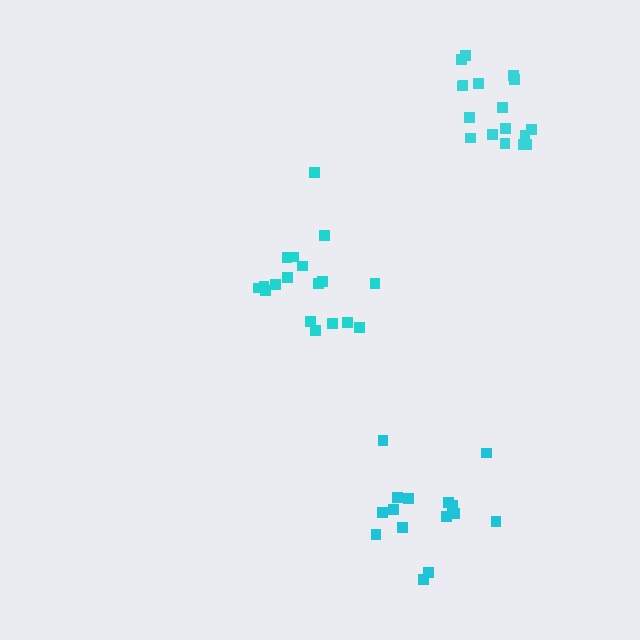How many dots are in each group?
Group 1: 18 dots, Group 2: 17 dots, Group 3: 15 dots (50 total).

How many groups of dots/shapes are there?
There are 3 groups.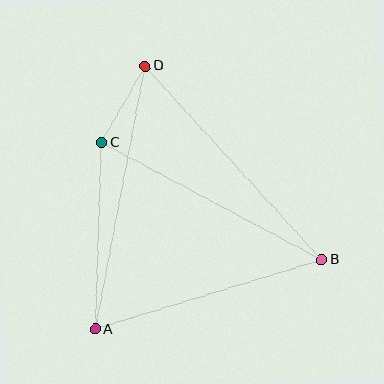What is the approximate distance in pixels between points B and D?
The distance between B and D is approximately 262 pixels.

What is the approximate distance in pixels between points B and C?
The distance between B and C is approximately 249 pixels.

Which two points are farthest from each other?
Points A and D are farthest from each other.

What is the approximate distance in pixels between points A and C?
The distance between A and C is approximately 186 pixels.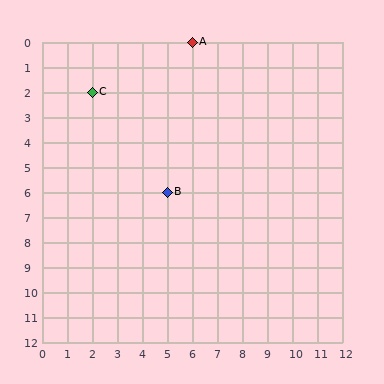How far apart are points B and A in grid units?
Points B and A are 1 column and 6 rows apart (about 6.1 grid units diagonally).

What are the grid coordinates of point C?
Point C is at grid coordinates (2, 2).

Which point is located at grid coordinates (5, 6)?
Point B is at (5, 6).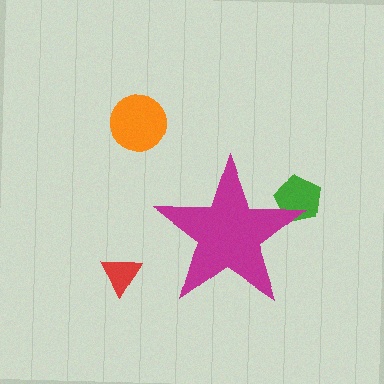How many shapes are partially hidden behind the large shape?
1 shape is partially hidden.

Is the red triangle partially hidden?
No, the red triangle is fully visible.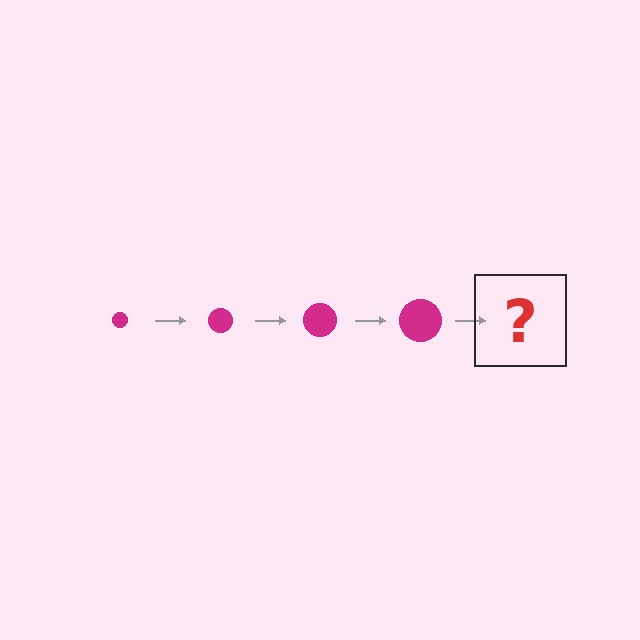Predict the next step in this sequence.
The next step is a magenta circle, larger than the previous one.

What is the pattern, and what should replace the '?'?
The pattern is that the circle gets progressively larger each step. The '?' should be a magenta circle, larger than the previous one.